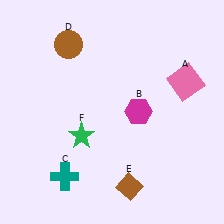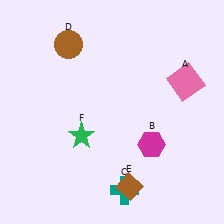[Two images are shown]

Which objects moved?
The objects that moved are: the magenta hexagon (B), the teal cross (C).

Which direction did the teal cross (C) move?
The teal cross (C) moved right.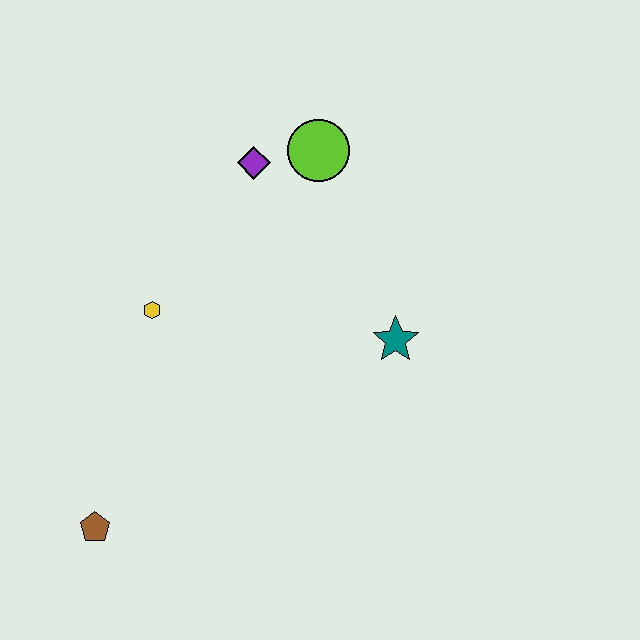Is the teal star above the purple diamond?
No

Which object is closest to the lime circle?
The purple diamond is closest to the lime circle.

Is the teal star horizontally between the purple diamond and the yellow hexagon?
No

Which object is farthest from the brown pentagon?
The lime circle is farthest from the brown pentagon.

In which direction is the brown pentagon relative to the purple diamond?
The brown pentagon is below the purple diamond.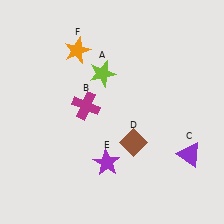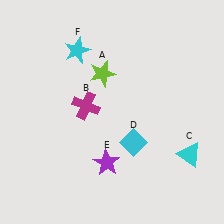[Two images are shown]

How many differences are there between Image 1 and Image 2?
There are 3 differences between the two images.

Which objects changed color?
C changed from purple to cyan. D changed from brown to cyan. F changed from orange to cyan.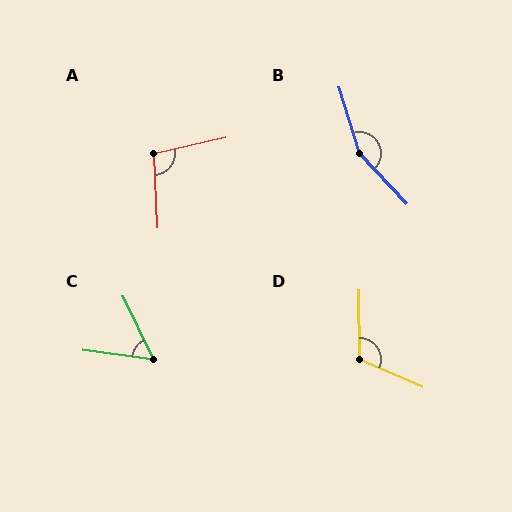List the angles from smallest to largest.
C (56°), A (100°), D (113°), B (153°).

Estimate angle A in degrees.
Approximately 100 degrees.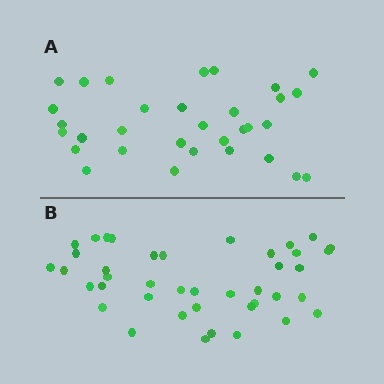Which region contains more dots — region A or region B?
Region B (the bottom region) has more dots.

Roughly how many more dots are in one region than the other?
Region B has roughly 8 or so more dots than region A.